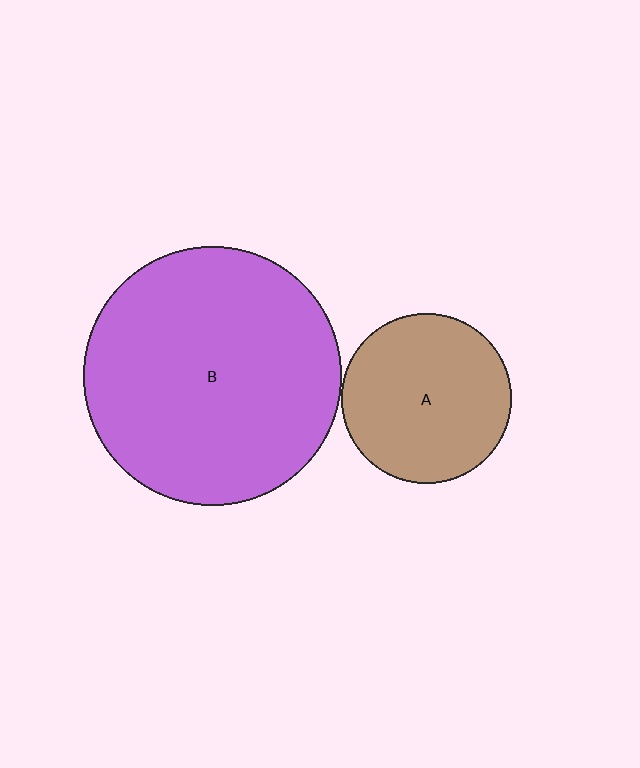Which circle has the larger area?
Circle B (purple).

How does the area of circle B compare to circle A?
Approximately 2.3 times.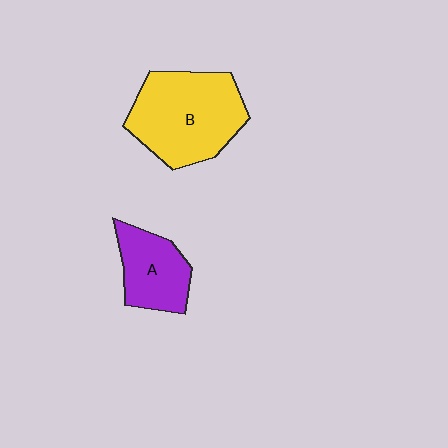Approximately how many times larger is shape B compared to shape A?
Approximately 1.8 times.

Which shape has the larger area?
Shape B (yellow).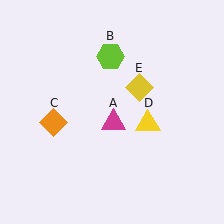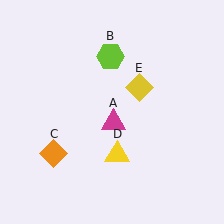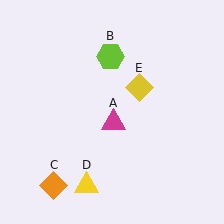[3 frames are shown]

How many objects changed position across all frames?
2 objects changed position: orange diamond (object C), yellow triangle (object D).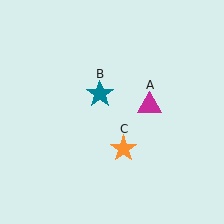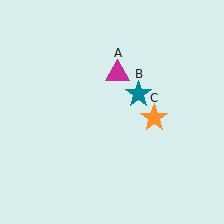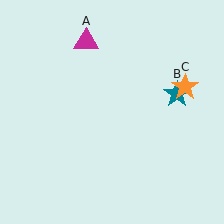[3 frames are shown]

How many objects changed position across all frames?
3 objects changed position: magenta triangle (object A), teal star (object B), orange star (object C).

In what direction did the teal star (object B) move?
The teal star (object B) moved right.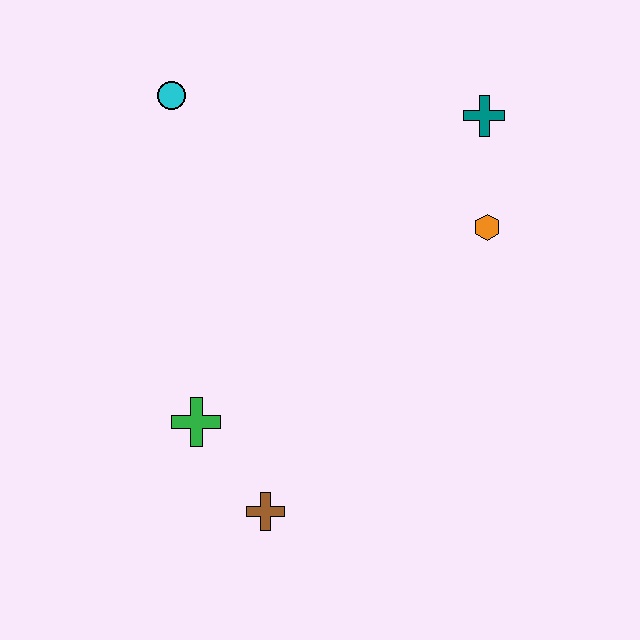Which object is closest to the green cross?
The brown cross is closest to the green cross.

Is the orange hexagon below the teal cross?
Yes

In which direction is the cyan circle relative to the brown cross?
The cyan circle is above the brown cross.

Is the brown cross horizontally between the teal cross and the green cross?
Yes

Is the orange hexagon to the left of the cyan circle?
No